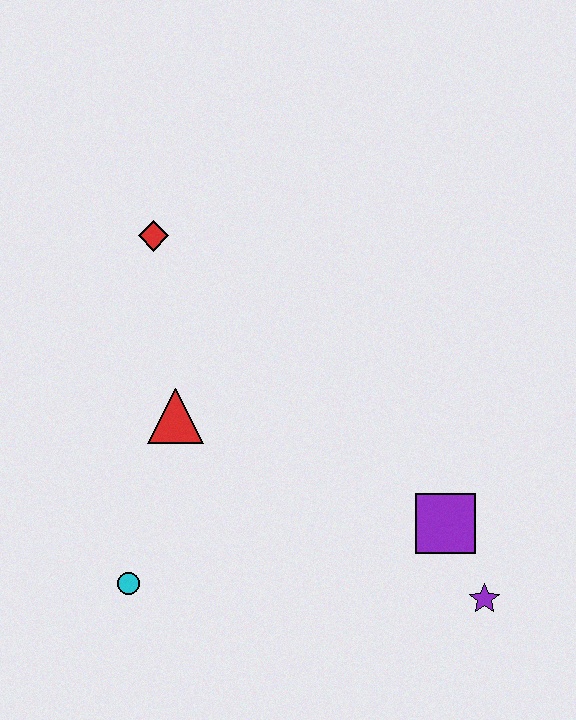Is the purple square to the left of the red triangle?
No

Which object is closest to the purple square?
The purple star is closest to the purple square.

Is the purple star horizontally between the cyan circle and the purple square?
No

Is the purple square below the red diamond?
Yes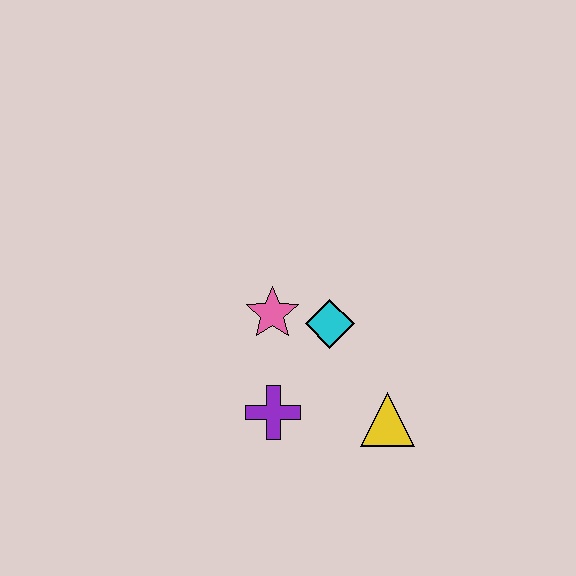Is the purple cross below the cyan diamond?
Yes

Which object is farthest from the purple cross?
The yellow triangle is farthest from the purple cross.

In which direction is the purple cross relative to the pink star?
The purple cross is below the pink star.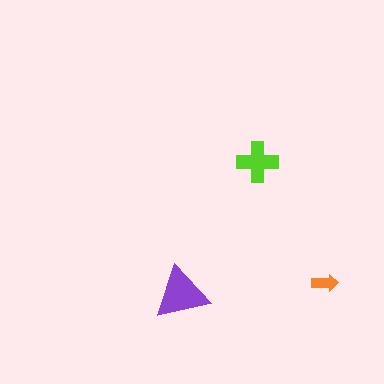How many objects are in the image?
There are 3 objects in the image.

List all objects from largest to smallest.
The purple triangle, the lime cross, the orange arrow.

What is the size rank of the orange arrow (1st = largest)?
3rd.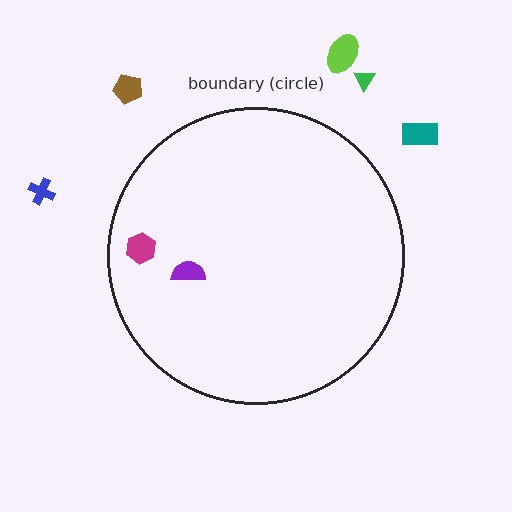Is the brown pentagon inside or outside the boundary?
Outside.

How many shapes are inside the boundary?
2 inside, 5 outside.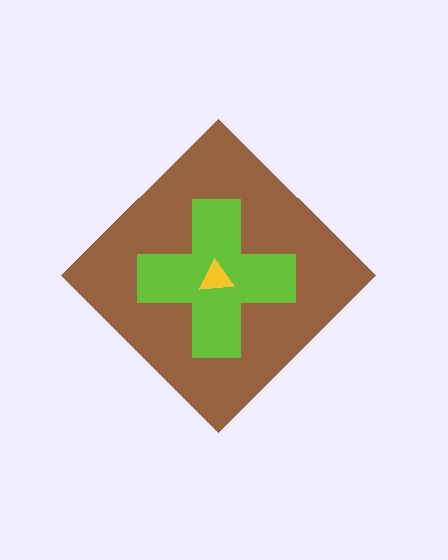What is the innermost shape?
The yellow triangle.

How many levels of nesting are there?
3.